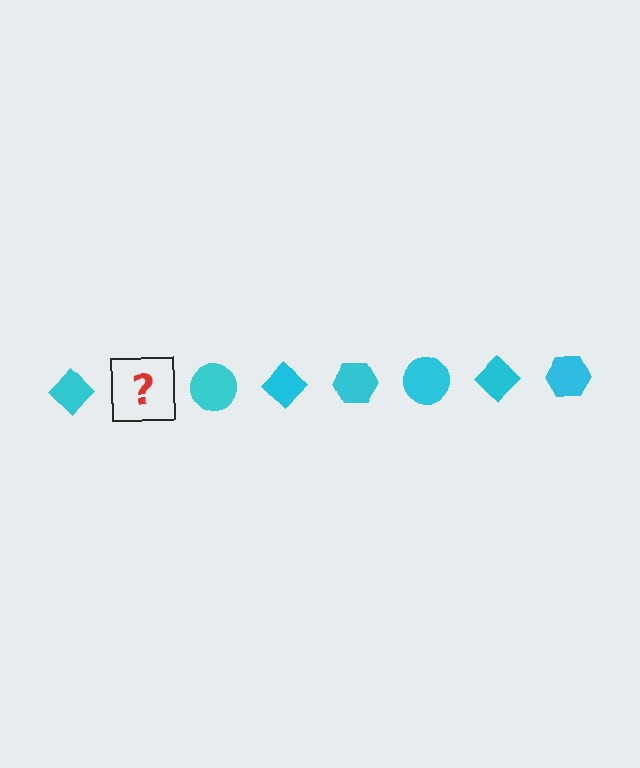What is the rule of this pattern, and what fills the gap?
The rule is that the pattern cycles through diamond, hexagon, circle shapes in cyan. The gap should be filled with a cyan hexagon.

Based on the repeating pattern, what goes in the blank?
The blank should be a cyan hexagon.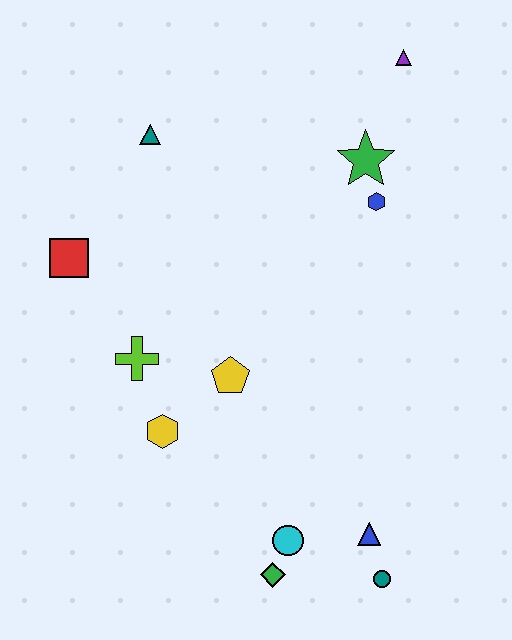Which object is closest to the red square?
The lime cross is closest to the red square.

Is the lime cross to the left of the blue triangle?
Yes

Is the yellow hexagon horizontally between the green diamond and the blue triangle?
No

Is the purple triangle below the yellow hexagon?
No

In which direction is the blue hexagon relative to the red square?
The blue hexagon is to the right of the red square.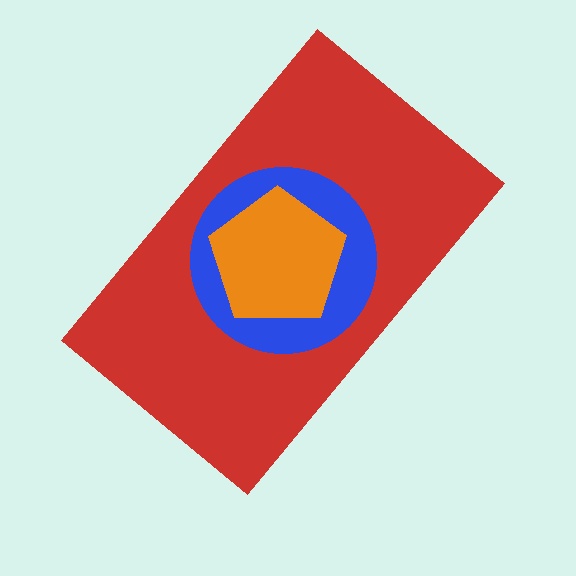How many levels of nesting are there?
3.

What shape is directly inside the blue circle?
The orange pentagon.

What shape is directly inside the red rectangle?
The blue circle.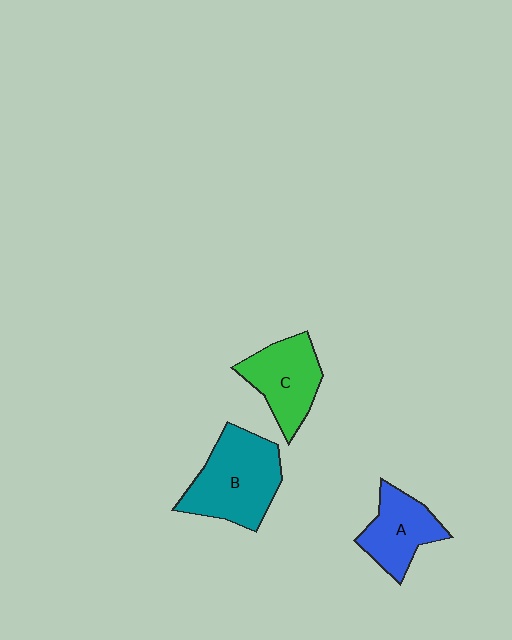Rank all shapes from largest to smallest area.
From largest to smallest: B (teal), C (green), A (blue).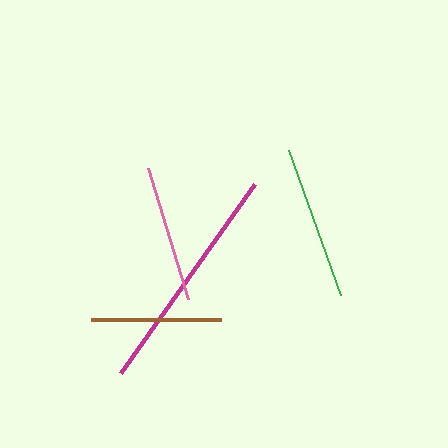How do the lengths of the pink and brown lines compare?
The pink and brown lines are approximately the same length.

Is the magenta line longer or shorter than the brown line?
The magenta line is longer than the brown line.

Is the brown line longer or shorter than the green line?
The green line is longer than the brown line.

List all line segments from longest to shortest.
From longest to shortest: magenta, green, pink, brown.